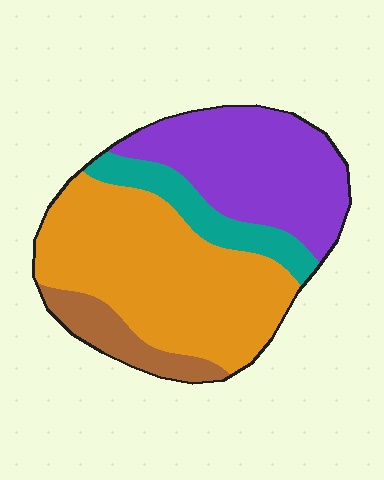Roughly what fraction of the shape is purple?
Purple covers around 30% of the shape.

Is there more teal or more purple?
Purple.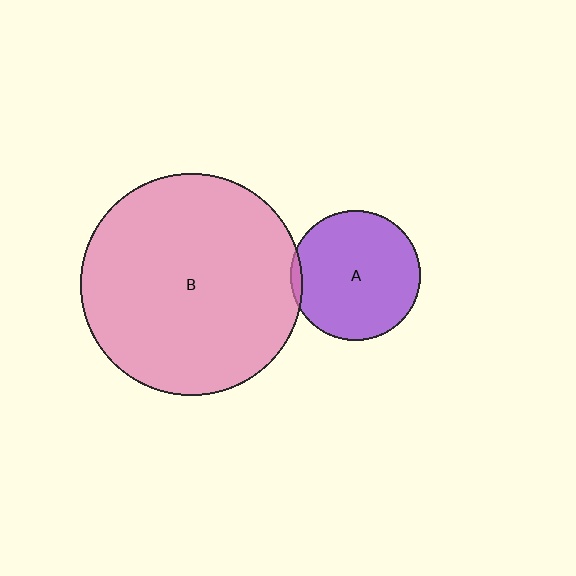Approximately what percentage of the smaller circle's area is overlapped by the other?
Approximately 5%.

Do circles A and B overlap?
Yes.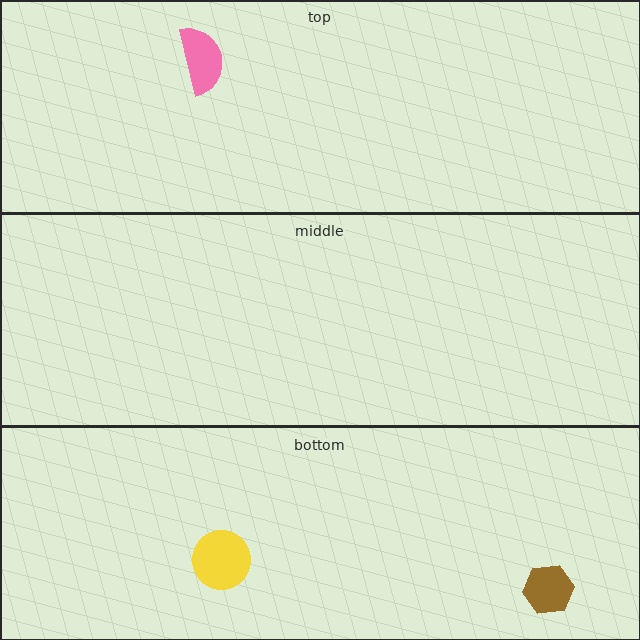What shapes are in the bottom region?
The yellow circle, the brown hexagon.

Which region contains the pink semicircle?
The top region.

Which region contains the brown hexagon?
The bottom region.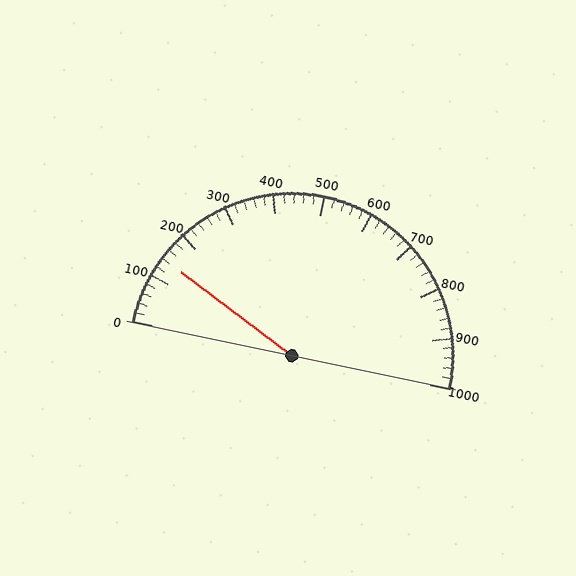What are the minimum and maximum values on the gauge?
The gauge ranges from 0 to 1000.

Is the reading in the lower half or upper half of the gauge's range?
The reading is in the lower half of the range (0 to 1000).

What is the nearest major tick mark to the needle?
The nearest major tick mark is 100.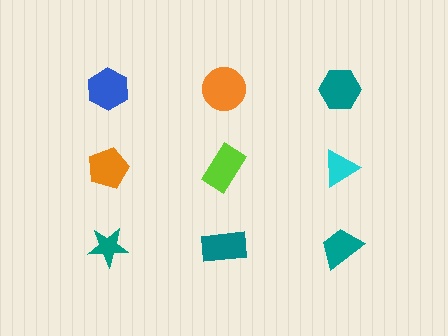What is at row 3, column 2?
A teal rectangle.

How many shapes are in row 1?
3 shapes.